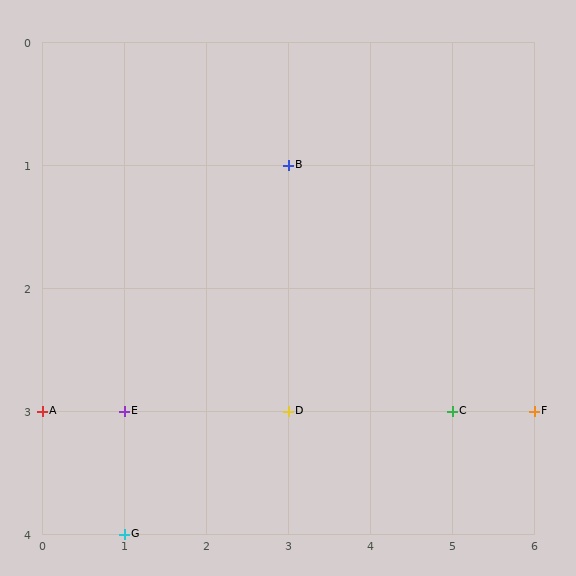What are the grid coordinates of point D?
Point D is at grid coordinates (3, 3).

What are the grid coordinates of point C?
Point C is at grid coordinates (5, 3).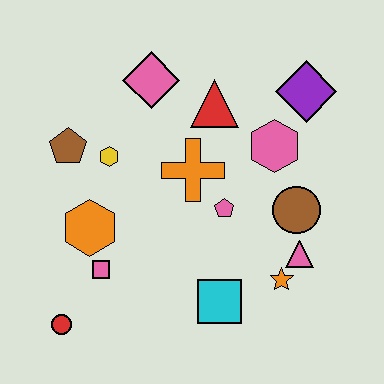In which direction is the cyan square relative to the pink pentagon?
The cyan square is below the pink pentagon.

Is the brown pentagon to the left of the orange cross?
Yes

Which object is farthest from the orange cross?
The red circle is farthest from the orange cross.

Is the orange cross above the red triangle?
No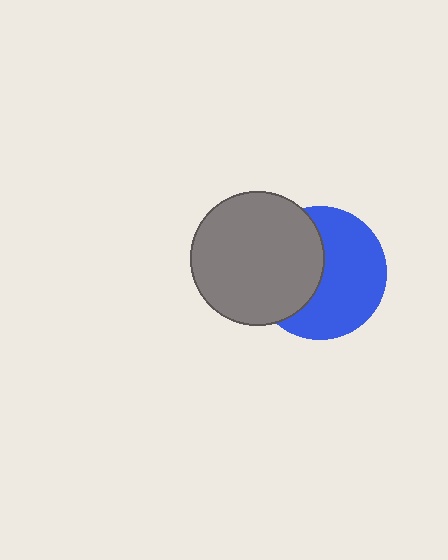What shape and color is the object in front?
The object in front is a gray circle.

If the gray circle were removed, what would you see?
You would see the complete blue circle.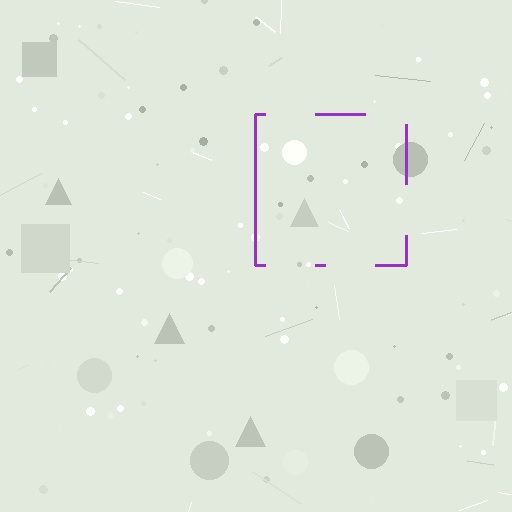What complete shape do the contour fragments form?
The contour fragments form a square.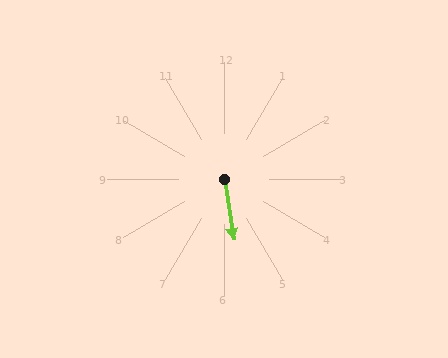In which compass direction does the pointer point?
South.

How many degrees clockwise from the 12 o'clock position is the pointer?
Approximately 171 degrees.